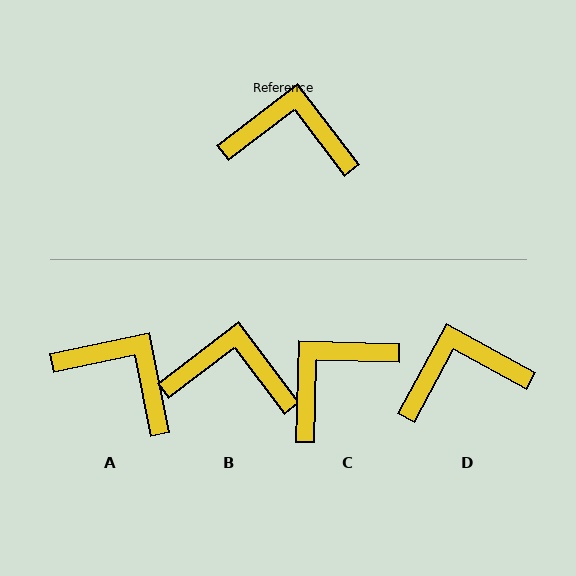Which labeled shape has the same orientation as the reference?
B.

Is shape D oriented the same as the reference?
No, it is off by about 24 degrees.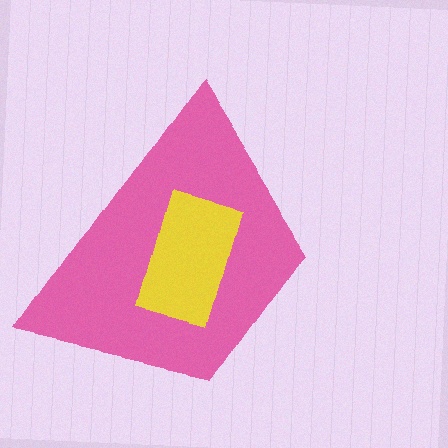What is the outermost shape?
The pink trapezoid.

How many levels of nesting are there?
2.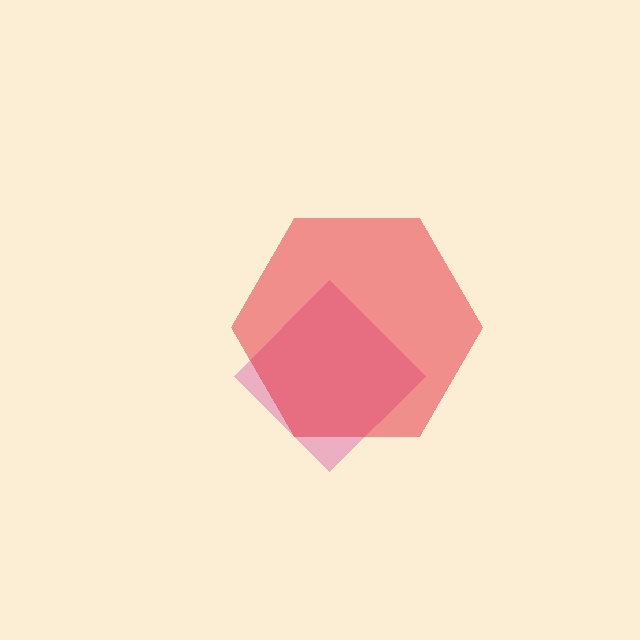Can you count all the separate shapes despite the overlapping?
Yes, there are 2 separate shapes.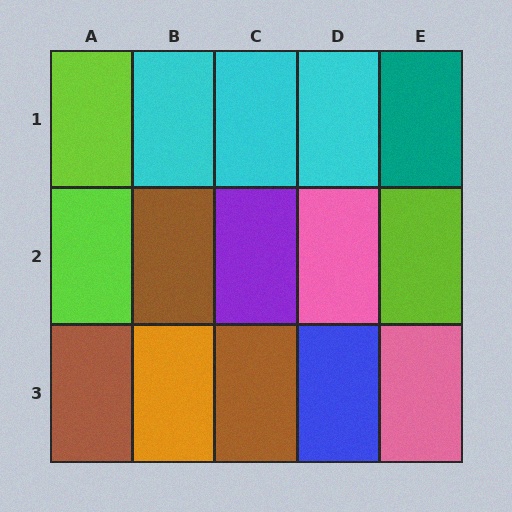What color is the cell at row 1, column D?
Cyan.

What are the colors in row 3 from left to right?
Brown, orange, brown, blue, pink.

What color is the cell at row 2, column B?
Brown.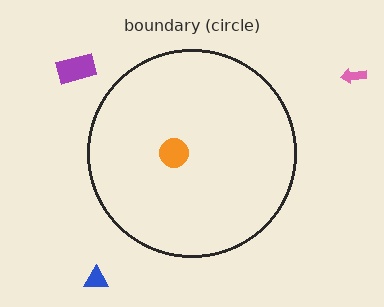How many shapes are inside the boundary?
1 inside, 3 outside.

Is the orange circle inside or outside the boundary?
Inside.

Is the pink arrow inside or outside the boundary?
Outside.